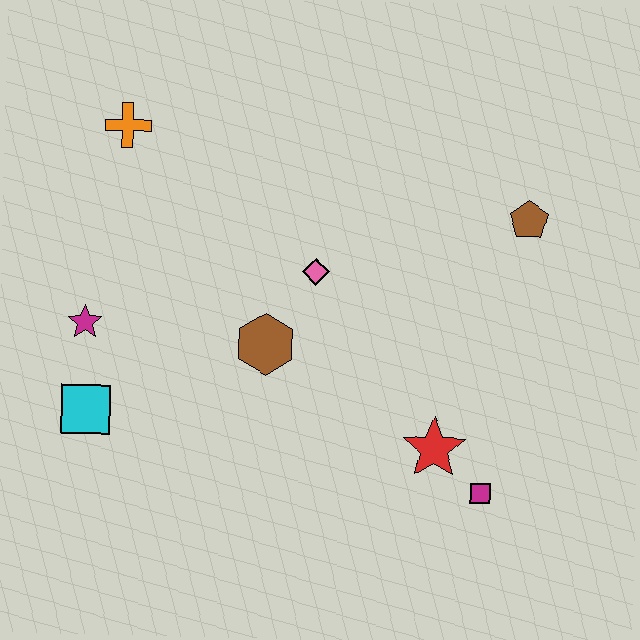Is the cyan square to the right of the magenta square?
No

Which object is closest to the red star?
The magenta square is closest to the red star.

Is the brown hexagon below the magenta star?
Yes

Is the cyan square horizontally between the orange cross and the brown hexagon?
No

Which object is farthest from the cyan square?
The brown pentagon is farthest from the cyan square.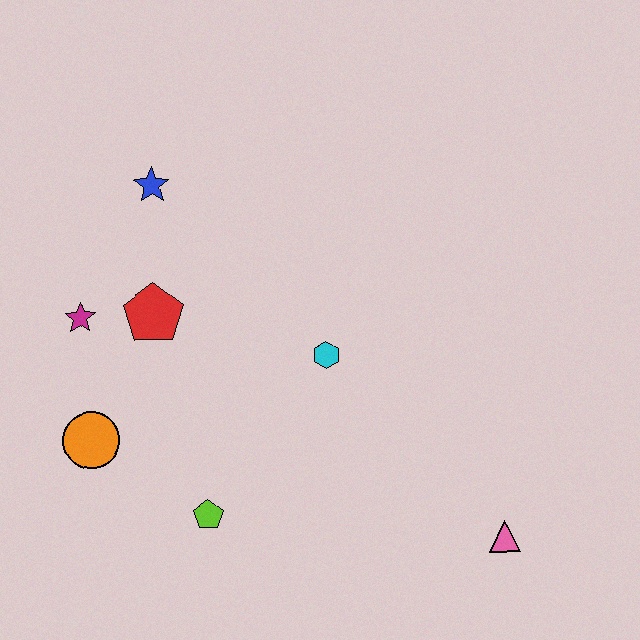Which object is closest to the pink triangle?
The cyan hexagon is closest to the pink triangle.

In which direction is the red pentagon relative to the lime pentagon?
The red pentagon is above the lime pentagon.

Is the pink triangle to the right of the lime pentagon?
Yes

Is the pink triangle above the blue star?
No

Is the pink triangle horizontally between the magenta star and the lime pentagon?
No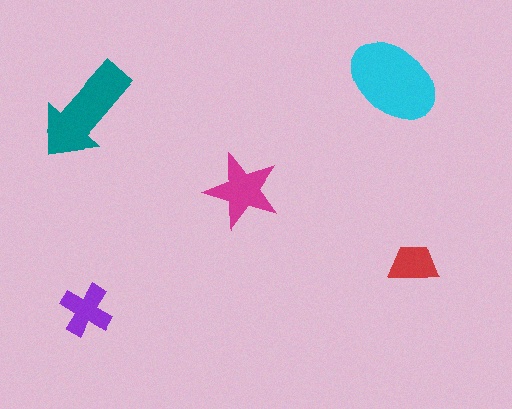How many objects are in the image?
There are 5 objects in the image.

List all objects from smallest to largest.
The red trapezoid, the purple cross, the magenta star, the teal arrow, the cyan ellipse.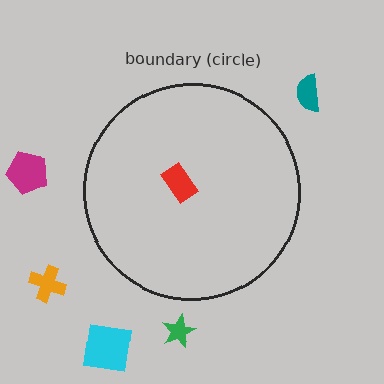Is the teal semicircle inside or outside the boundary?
Outside.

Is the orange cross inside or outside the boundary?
Outside.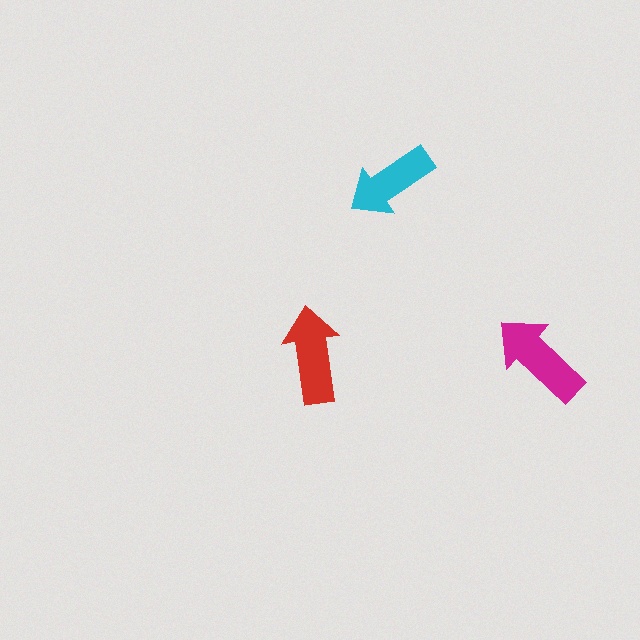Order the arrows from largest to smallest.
the magenta one, the red one, the cyan one.